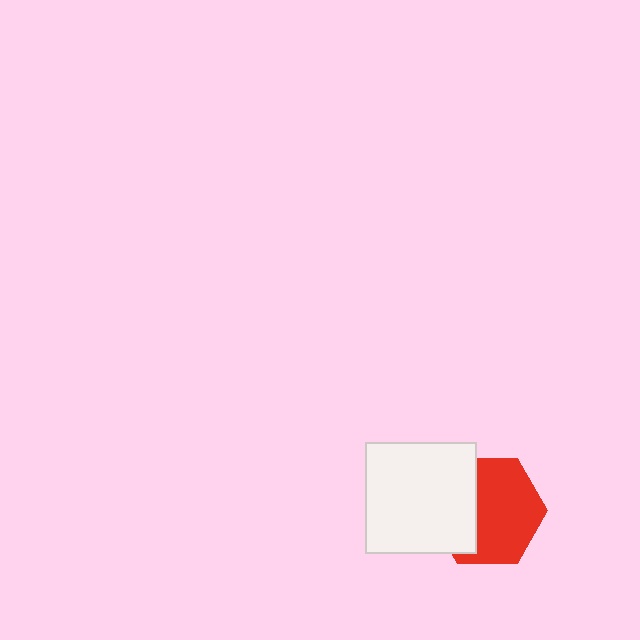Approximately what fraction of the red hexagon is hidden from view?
Roughly 37% of the red hexagon is hidden behind the white square.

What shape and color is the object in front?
The object in front is a white square.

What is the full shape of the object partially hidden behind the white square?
The partially hidden object is a red hexagon.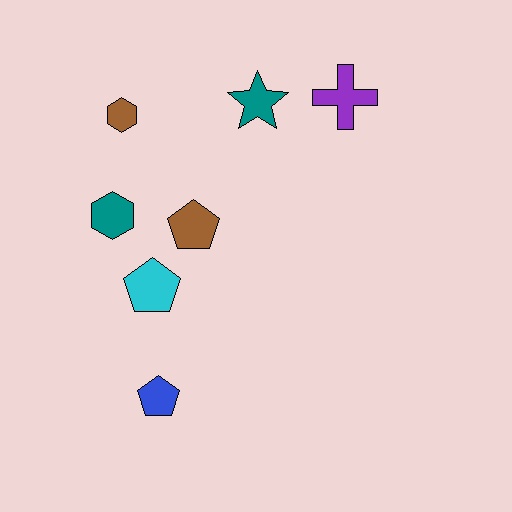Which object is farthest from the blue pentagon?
The purple cross is farthest from the blue pentagon.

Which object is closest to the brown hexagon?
The teal hexagon is closest to the brown hexagon.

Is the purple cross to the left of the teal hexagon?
No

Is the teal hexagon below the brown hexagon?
Yes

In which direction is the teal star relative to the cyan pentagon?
The teal star is above the cyan pentagon.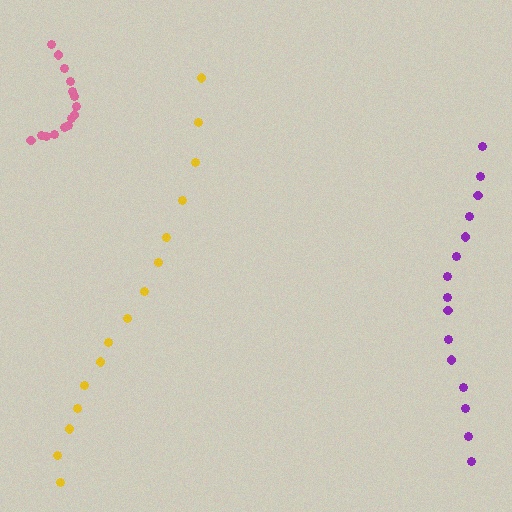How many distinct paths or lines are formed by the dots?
There are 3 distinct paths.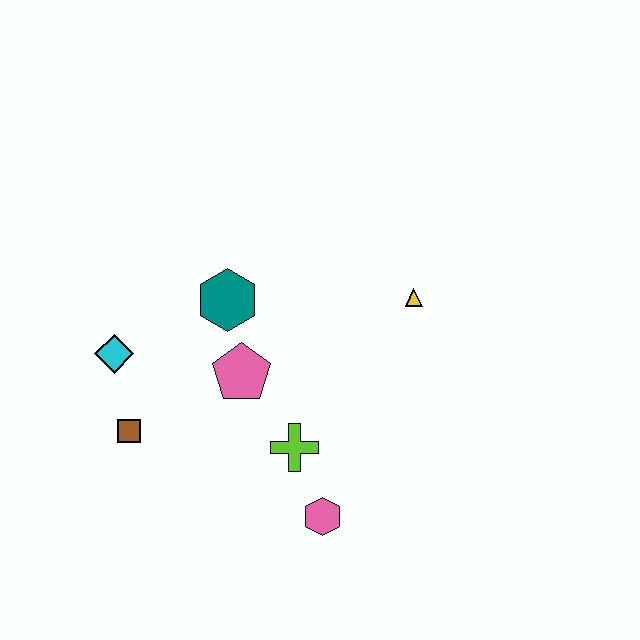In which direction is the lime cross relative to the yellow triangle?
The lime cross is below the yellow triangle.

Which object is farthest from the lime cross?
The cyan diamond is farthest from the lime cross.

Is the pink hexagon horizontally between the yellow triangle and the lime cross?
Yes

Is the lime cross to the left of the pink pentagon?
No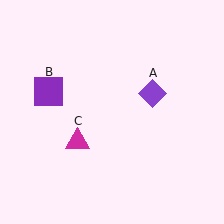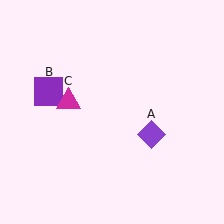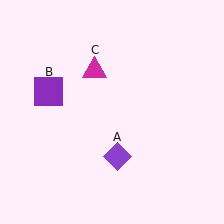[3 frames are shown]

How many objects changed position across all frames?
2 objects changed position: purple diamond (object A), magenta triangle (object C).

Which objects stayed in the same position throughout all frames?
Purple square (object B) remained stationary.